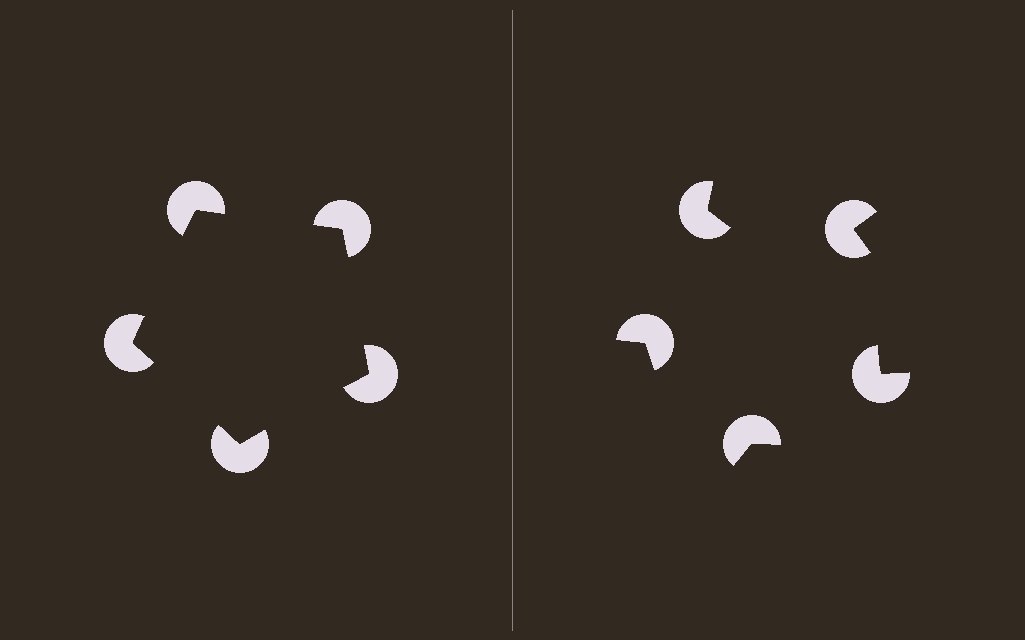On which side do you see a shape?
An illusory pentagon appears on the left side. On the right side the wedge cuts are rotated, so no coherent shape forms.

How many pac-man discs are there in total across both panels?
10 — 5 on each side.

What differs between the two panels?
The pac-man discs are positioned identically on both sides; only the wedge orientations differ. On the left they align to a pentagon; on the right they are misaligned.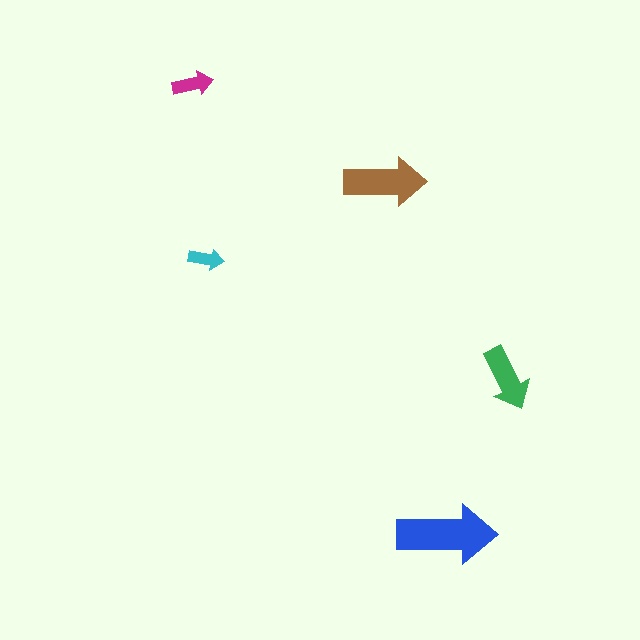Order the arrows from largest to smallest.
the blue one, the brown one, the green one, the magenta one, the cyan one.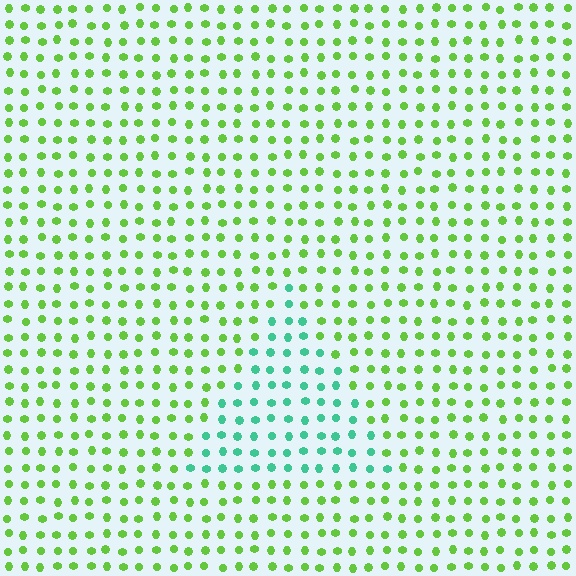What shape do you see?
I see a triangle.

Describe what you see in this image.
The image is filled with small lime elements in a uniform arrangement. A triangle-shaped region is visible where the elements are tinted to a slightly different hue, forming a subtle color boundary.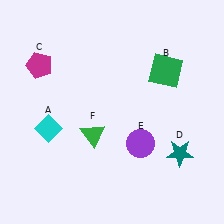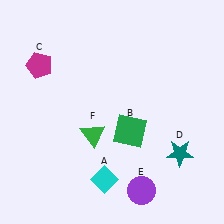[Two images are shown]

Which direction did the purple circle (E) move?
The purple circle (E) moved down.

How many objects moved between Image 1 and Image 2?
3 objects moved between the two images.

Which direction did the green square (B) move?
The green square (B) moved down.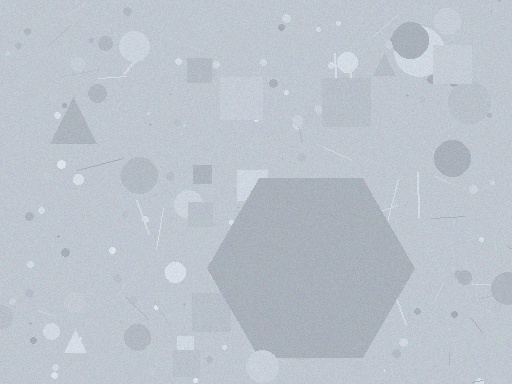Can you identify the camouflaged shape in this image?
The camouflaged shape is a hexagon.